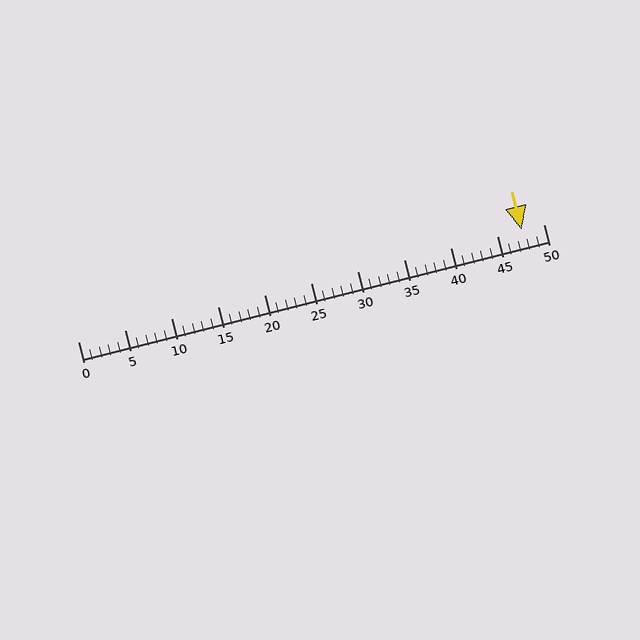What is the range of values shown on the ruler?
The ruler shows values from 0 to 50.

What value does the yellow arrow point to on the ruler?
The yellow arrow points to approximately 48.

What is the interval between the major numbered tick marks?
The major tick marks are spaced 5 units apart.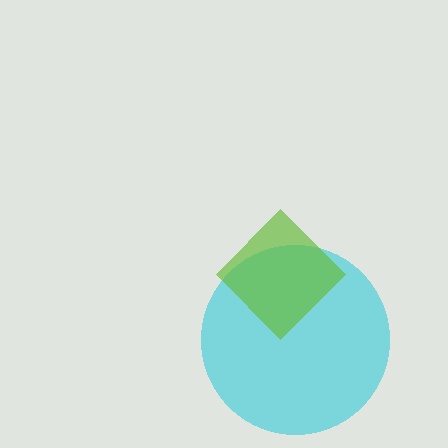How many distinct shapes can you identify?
There are 2 distinct shapes: a cyan circle, a lime diamond.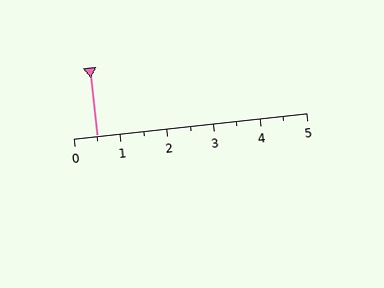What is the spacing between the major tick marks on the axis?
The major ticks are spaced 1 apart.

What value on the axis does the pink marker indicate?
The marker indicates approximately 0.5.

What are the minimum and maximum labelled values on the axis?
The axis runs from 0 to 5.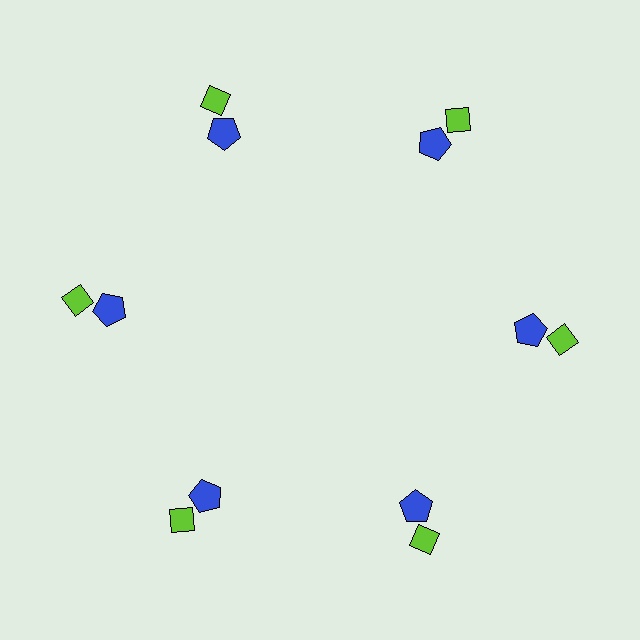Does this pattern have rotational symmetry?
Yes, this pattern has 6-fold rotational symmetry. It looks the same after rotating 60 degrees around the center.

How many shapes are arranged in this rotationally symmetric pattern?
There are 12 shapes, arranged in 6 groups of 2.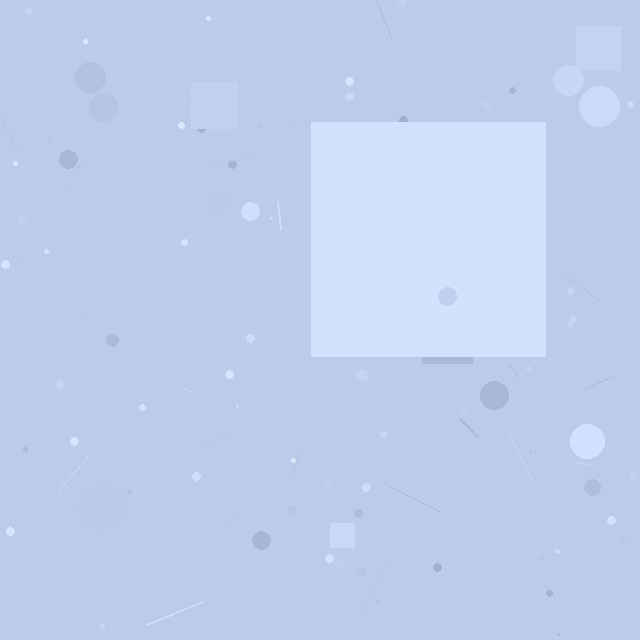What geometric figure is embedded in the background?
A square is embedded in the background.